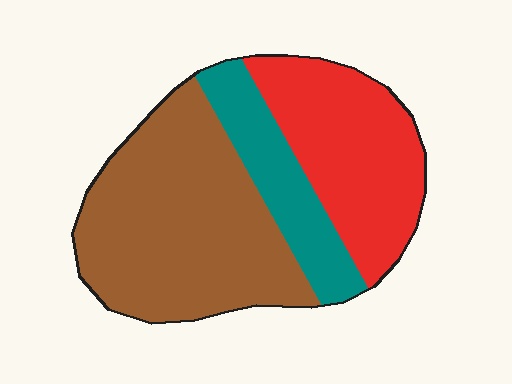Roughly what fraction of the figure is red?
Red covers roughly 30% of the figure.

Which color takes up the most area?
Brown, at roughly 50%.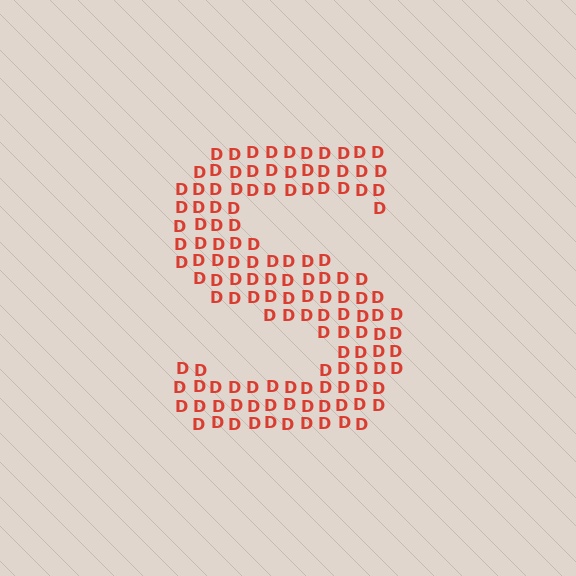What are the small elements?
The small elements are letter D's.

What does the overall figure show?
The overall figure shows the letter S.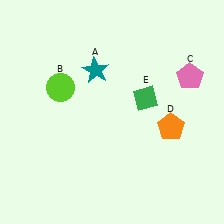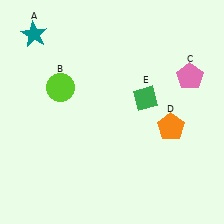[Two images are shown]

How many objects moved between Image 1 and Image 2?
1 object moved between the two images.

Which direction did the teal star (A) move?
The teal star (A) moved left.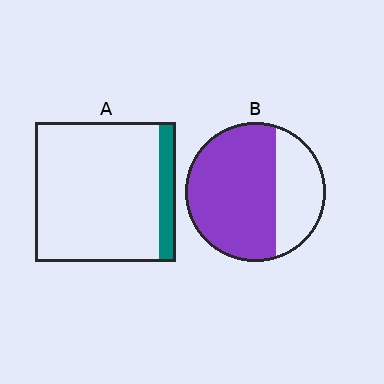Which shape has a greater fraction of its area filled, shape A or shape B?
Shape B.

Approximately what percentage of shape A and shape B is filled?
A is approximately 10% and B is approximately 70%.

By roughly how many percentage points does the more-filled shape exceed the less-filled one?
By roughly 55 percentage points (B over A).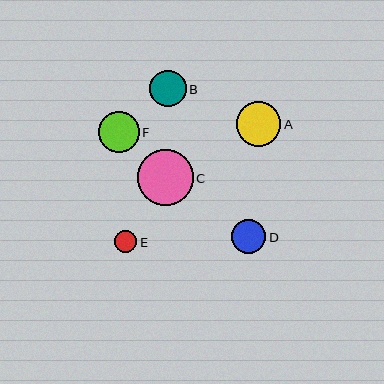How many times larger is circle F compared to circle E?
Circle F is approximately 1.8 times the size of circle E.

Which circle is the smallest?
Circle E is the smallest with a size of approximately 22 pixels.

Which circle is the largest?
Circle C is the largest with a size of approximately 56 pixels.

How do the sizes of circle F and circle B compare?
Circle F and circle B are approximately the same size.